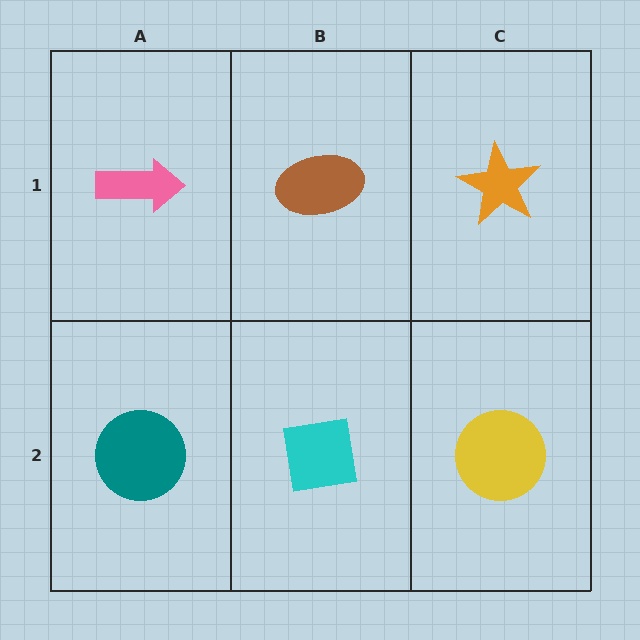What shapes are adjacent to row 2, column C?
An orange star (row 1, column C), a cyan square (row 2, column B).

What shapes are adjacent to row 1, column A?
A teal circle (row 2, column A), a brown ellipse (row 1, column B).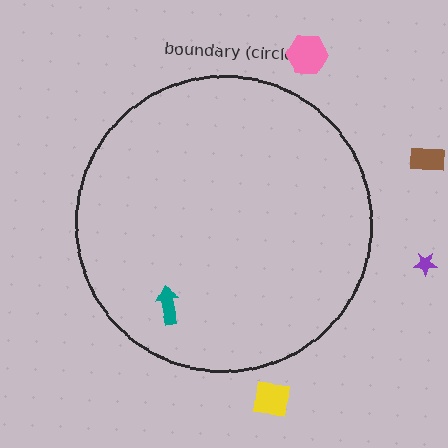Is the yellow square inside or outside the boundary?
Outside.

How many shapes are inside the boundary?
1 inside, 4 outside.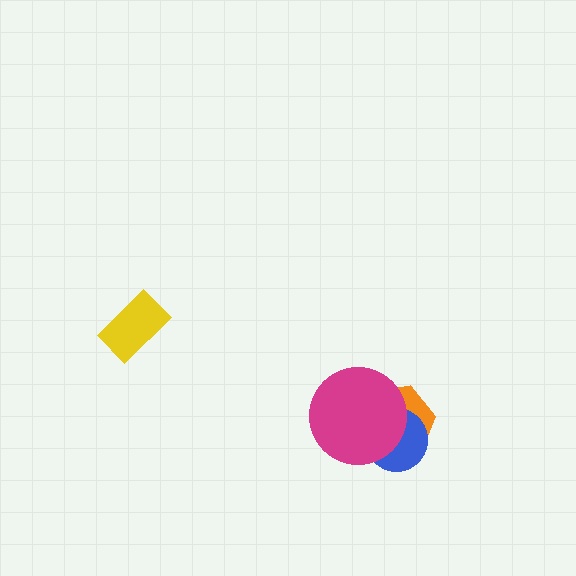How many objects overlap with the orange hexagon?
2 objects overlap with the orange hexagon.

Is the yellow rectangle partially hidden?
No, no other shape covers it.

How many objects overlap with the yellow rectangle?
0 objects overlap with the yellow rectangle.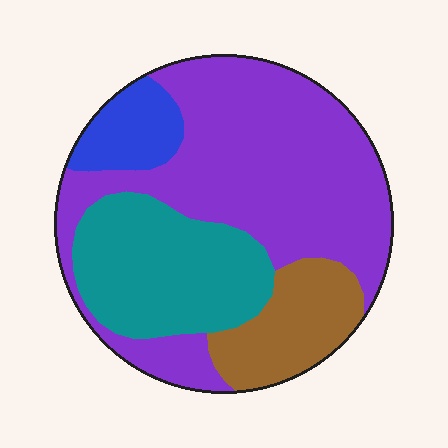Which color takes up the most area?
Purple, at roughly 55%.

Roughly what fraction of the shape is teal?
Teal covers roughly 25% of the shape.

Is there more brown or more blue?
Brown.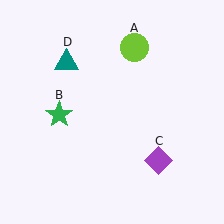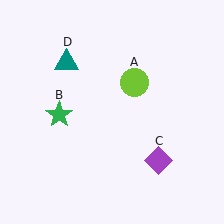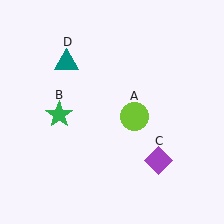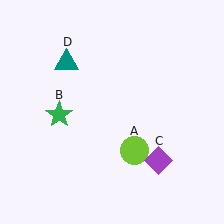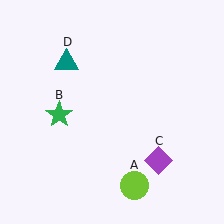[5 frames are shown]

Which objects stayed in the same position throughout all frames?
Green star (object B) and purple diamond (object C) and teal triangle (object D) remained stationary.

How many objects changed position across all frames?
1 object changed position: lime circle (object A).